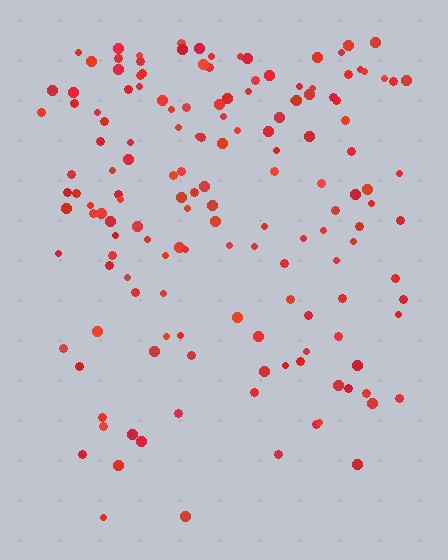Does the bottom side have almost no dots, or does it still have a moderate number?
Still a moderate number, just noticeably fewer than the top.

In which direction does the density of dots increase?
From bottom to top, with the top side densest.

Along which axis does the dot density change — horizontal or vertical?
Vertical.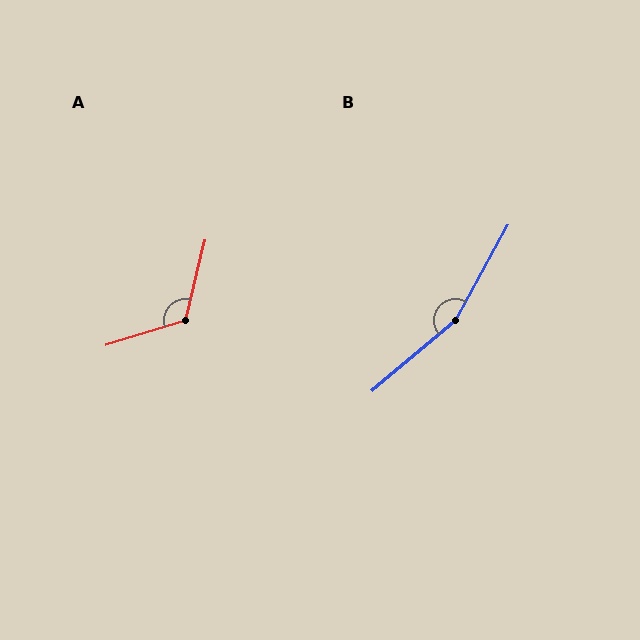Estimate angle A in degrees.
Approximately 121 degrees.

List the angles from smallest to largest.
A (121°), B (159°).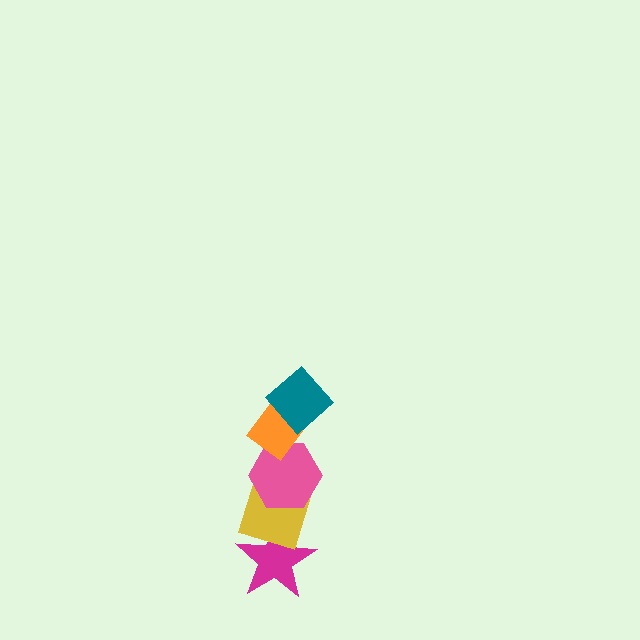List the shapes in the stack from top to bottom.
From top to bottom: the teal diamond, the orange rectangle, the pink hexagon, the yellow diamond, the magenta star.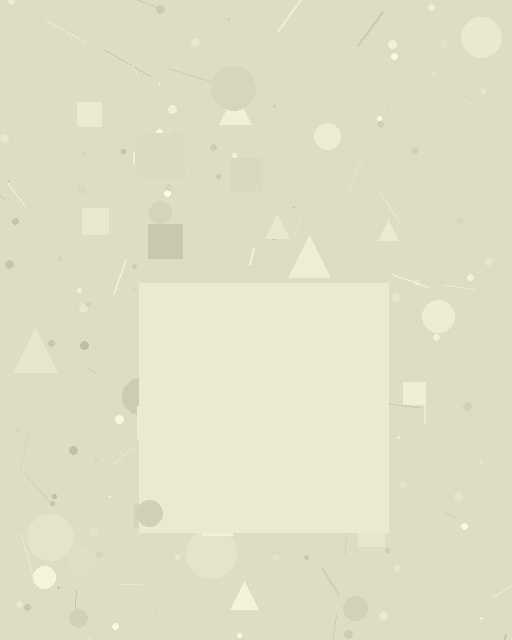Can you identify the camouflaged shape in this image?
The camouflaged shape is a square.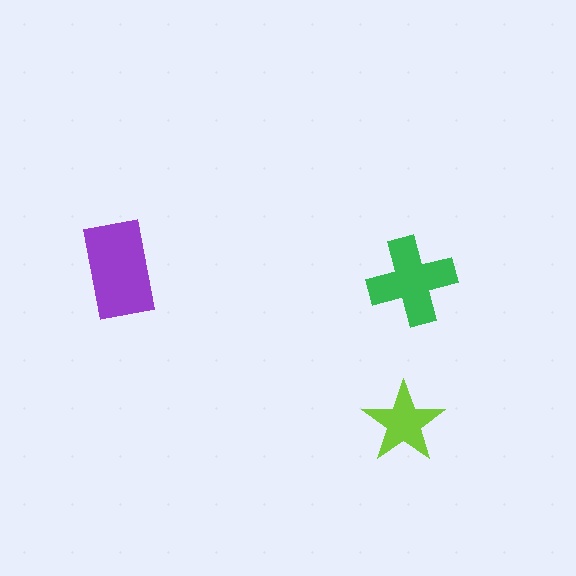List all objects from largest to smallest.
The purple rectangle, the green cross, the lime star.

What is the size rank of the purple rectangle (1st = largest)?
1st.